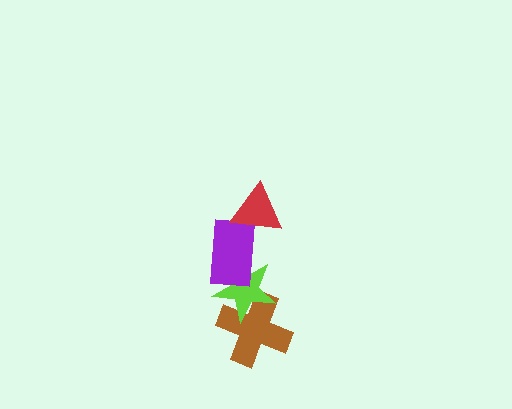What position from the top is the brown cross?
The brown cross is 4th from the top.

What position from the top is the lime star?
The lime star is 3rd from the top.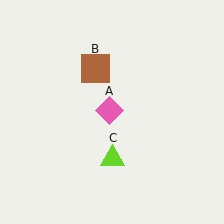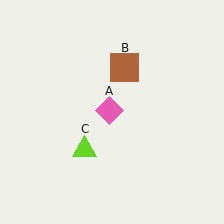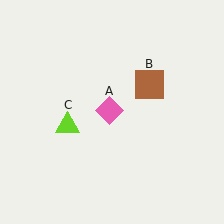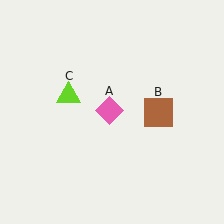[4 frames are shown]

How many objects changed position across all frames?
2 objects changed position: brown square (object B), lime triangle (object C).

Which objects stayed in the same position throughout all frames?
Pink diamond (object A) remained stationary.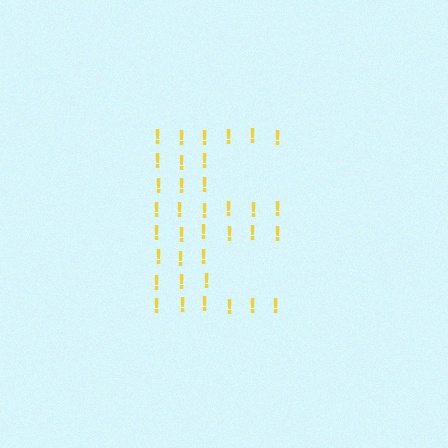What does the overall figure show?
The overall figure shows the letter E.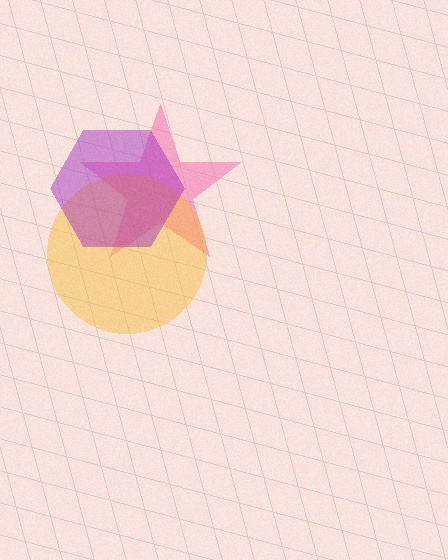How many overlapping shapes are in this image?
There are 3 overlapping shapes in the image.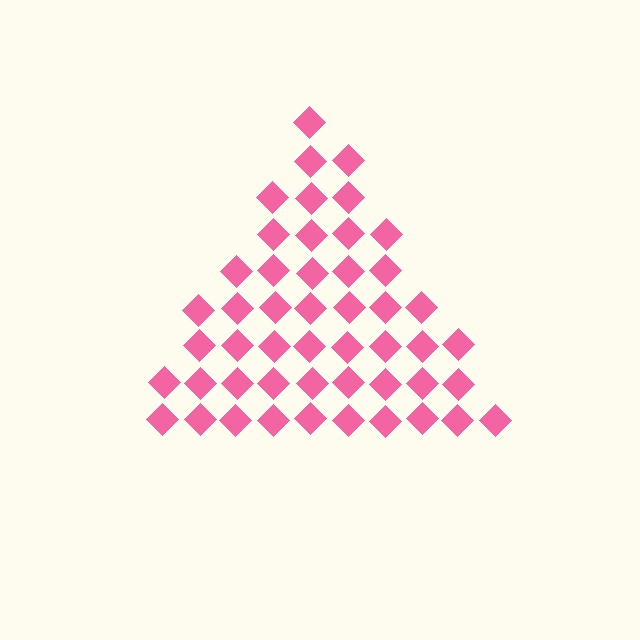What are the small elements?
The small elements are diamonds.